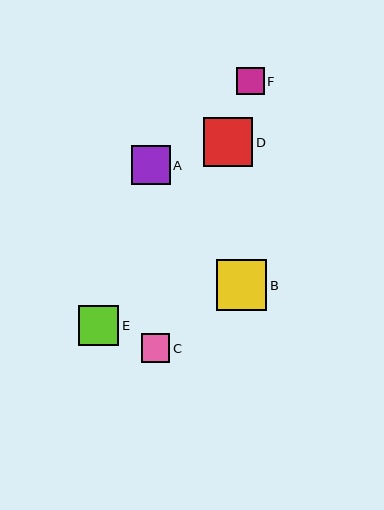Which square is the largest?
Square B is the largest with a size of approximately 50 pixels.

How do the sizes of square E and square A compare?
Square E and square A are approximately the same size.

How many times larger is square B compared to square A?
Square B is approximately 1.3 times the size of square A.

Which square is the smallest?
Square F is the smallest with a size of approximately 27 pixels.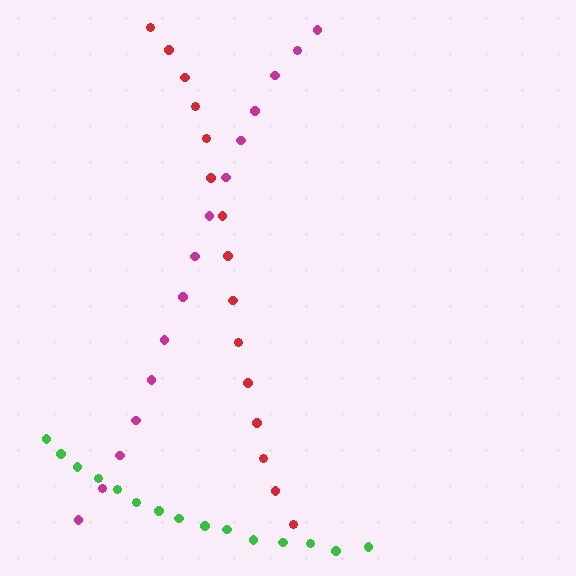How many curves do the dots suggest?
There are 3 distinct paths.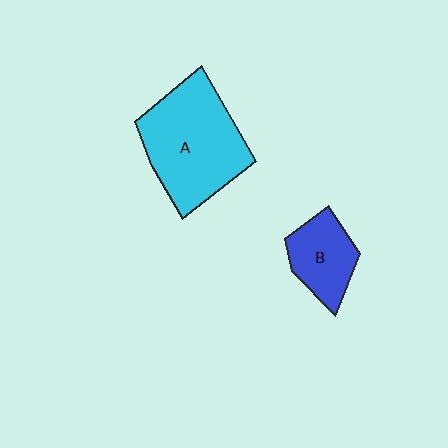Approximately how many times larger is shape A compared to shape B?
Approximately 2.1 times.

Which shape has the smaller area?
Shape B (blue).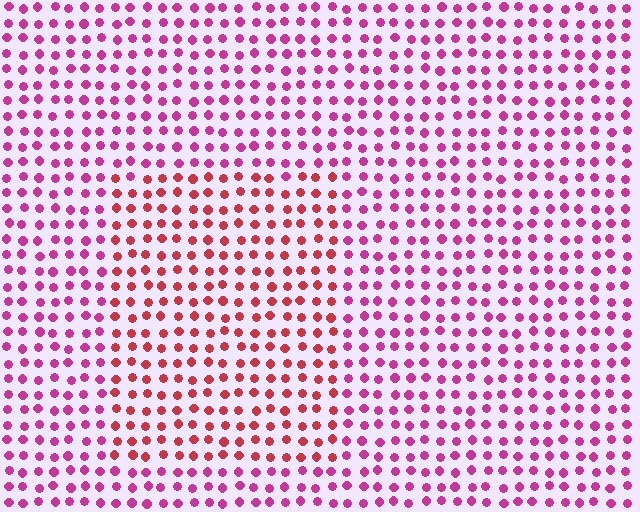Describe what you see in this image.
The image is filled with small magenta elements in a uniform arrangement. A rectangle-shaped region is visible where the elements are tinted to a slightly different hue, forming a subtle color boundary.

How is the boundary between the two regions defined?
The boundary is defined purely by a slight shift in hue (about 35 degrees). Spacing, size, and orientation are identical on both sides.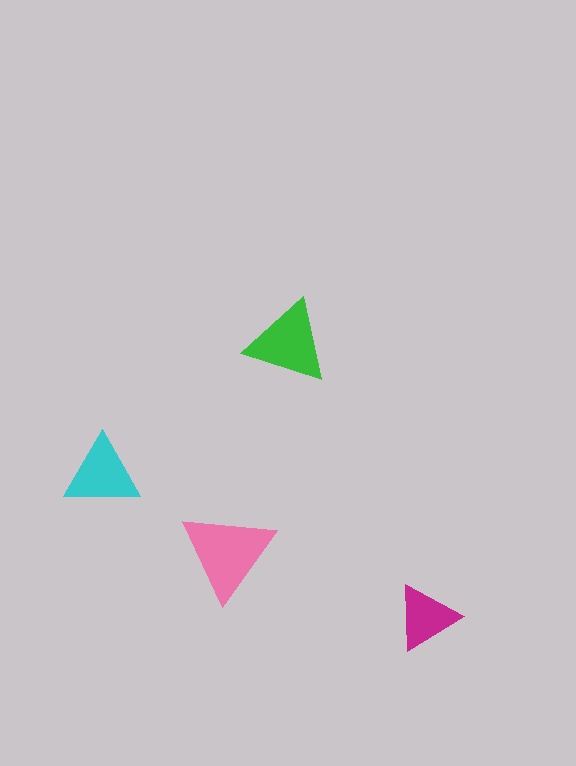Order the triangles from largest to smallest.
the pink one, the green one, the cyan one, the magenta one.